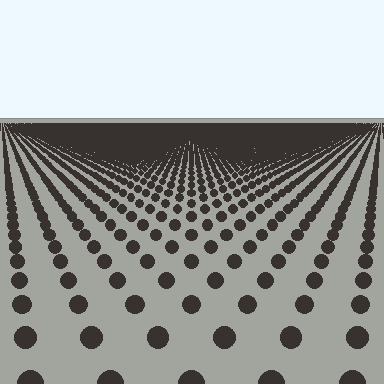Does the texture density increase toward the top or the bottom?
Density increases toward the top.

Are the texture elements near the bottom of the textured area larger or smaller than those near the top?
Larger. Near the bottom, elements are closer to the viewer and appear at a bigger on-screen size.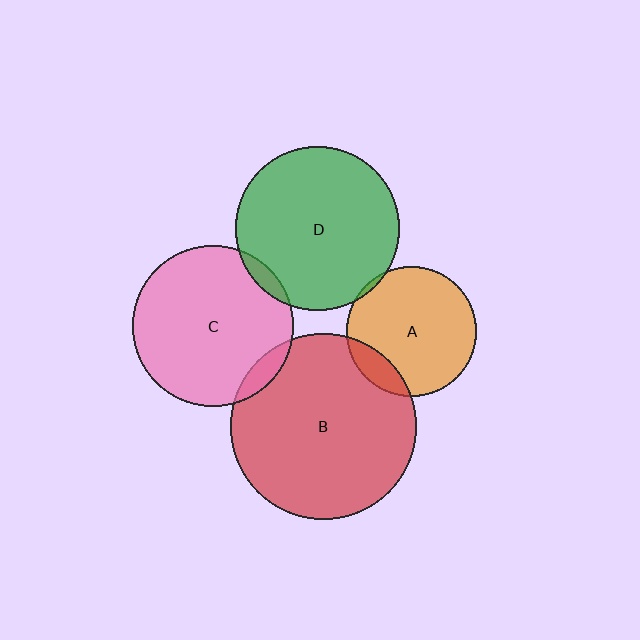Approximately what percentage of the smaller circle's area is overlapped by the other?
Approximately 5%.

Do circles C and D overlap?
Yes.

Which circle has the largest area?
Circle B (red).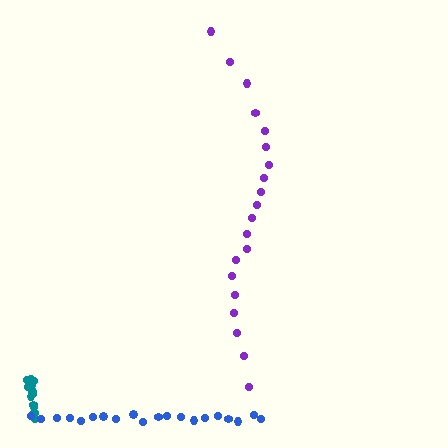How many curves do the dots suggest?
There are 3 distinct paths.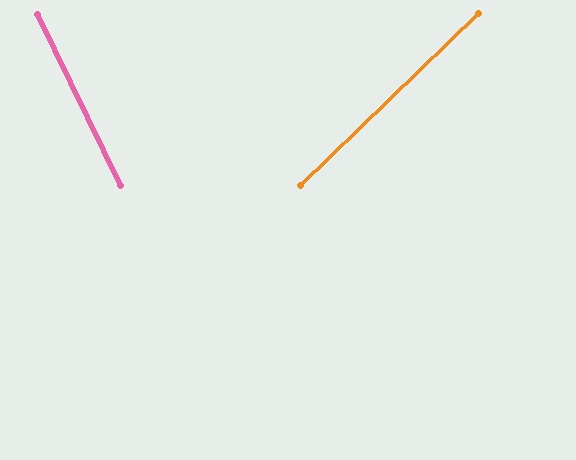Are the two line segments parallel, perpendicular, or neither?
Neither parallel nor perpendicular — they differ by about 72°.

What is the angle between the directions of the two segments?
Approximately 72 degrees.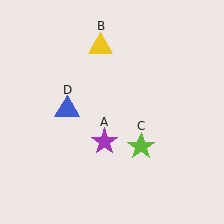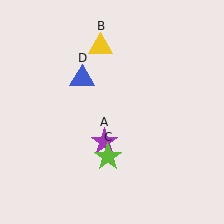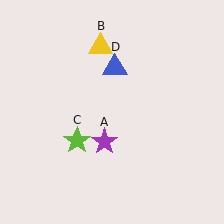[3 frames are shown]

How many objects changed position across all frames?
2 objects changed position: lime star (object C), blue triangle (object D).